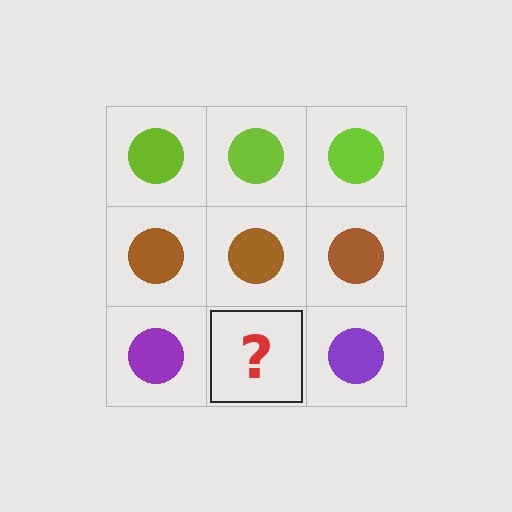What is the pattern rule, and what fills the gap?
The rule is that each row has a consistent color. The gap should be filled with a purple circle.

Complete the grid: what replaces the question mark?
The question mark should be replaced with a purple circle.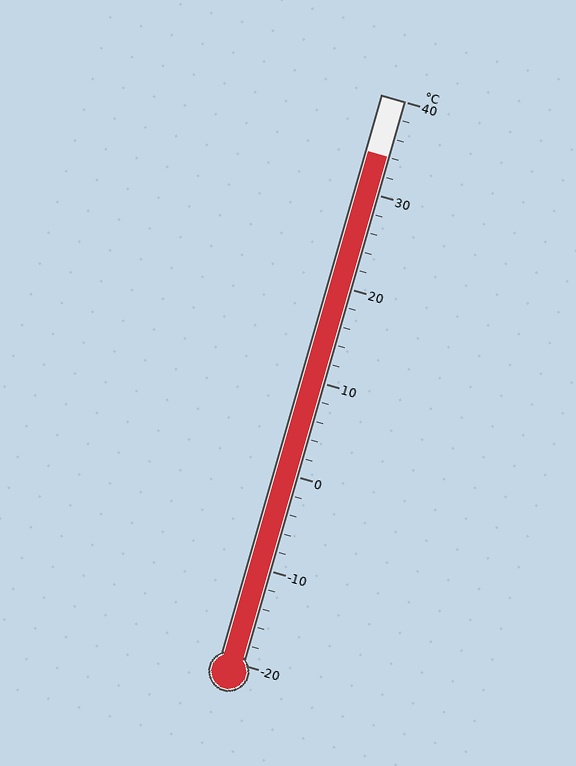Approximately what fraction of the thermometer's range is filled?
The thermometer is filled to approximately 90% of its range.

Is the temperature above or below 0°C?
The temperature is above 0°C.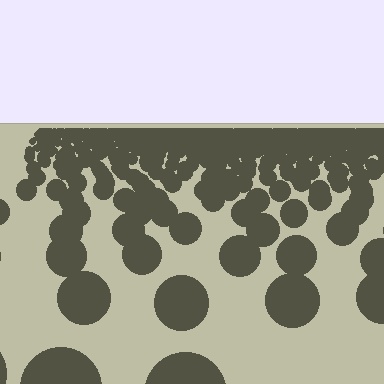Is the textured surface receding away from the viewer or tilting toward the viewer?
The surface is receding away from the viewer. Texture elements get smaller and denser toward the top.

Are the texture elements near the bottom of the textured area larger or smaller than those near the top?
Larger. Near the bottom, elements are closer to the viewer and appear at a bigger on-screen size.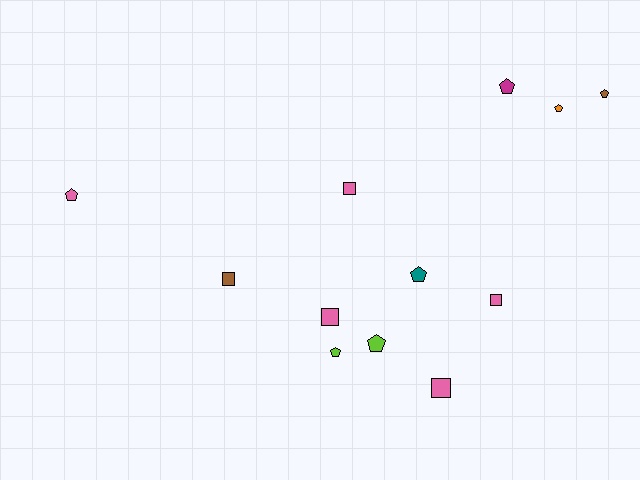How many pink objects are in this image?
There are 5 pink objects.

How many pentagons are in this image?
There are 7 pentagons.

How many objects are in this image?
There are 12 objects.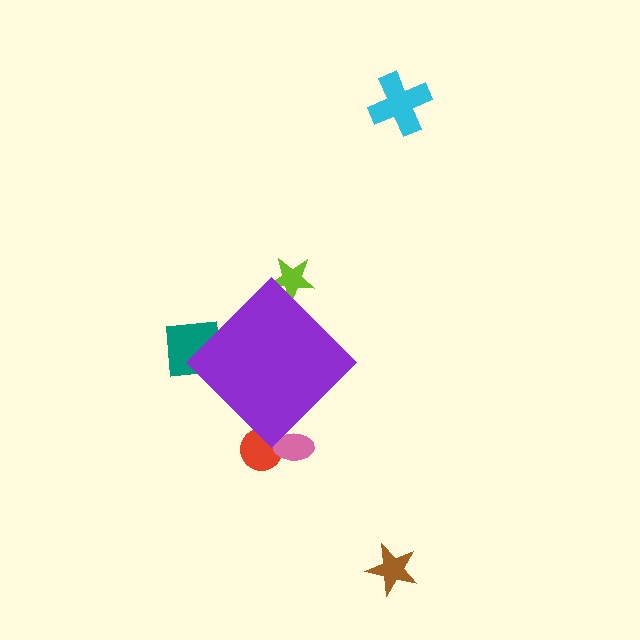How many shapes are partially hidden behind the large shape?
4 shapes are partially hidden.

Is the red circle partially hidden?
Yes, the red circle is partially hidden behind the purple diamond.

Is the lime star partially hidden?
Yes, the lime star is partially hidden behind the purple diamond.